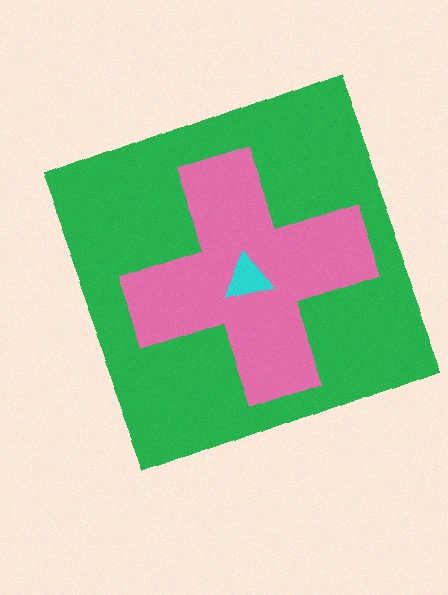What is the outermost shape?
The green square.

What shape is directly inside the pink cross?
The cyan triangle.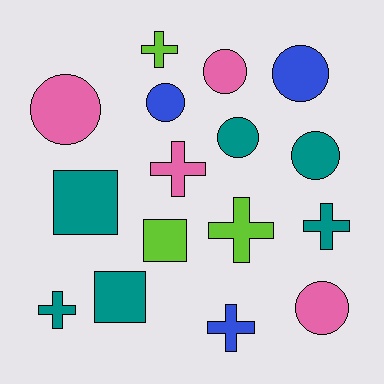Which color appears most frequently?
Teal, with 6 objects.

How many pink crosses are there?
There is 1 pink cross.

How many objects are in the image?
There are 16 objects.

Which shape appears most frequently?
Circle, with 7 objects.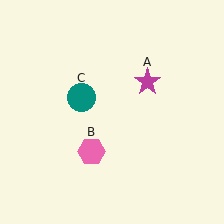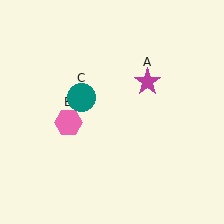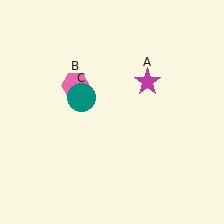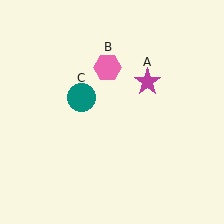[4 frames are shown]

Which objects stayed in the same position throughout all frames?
Magenta star (object A) and teal circle (object C) remained stationary.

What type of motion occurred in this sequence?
The pink hexagon (object B) rotated clockwise around the center of the scene.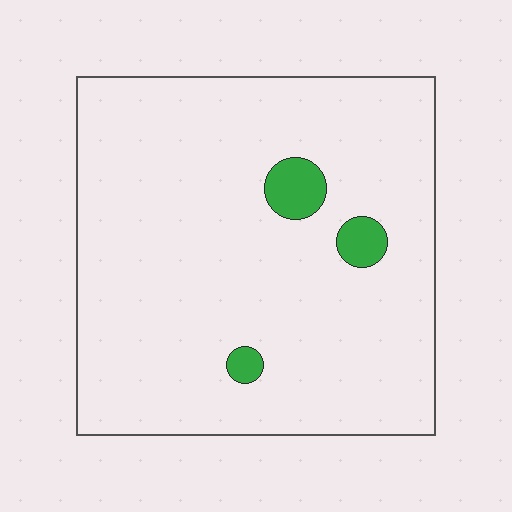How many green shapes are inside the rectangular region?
3.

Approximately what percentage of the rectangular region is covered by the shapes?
Approximately 5%.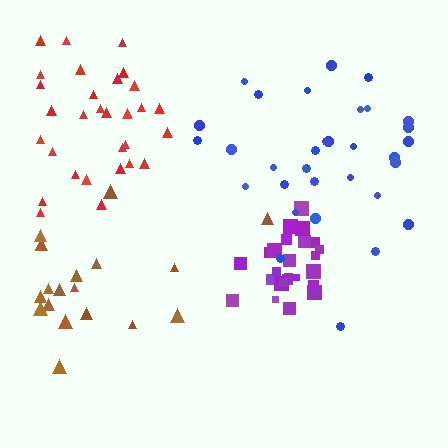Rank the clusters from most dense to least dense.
purple, red, blue, brown.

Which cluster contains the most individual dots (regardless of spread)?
Blue (33).